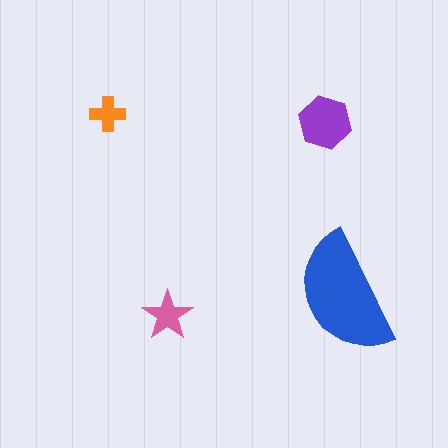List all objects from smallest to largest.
The orange cross, the pink star, the purple hexagon, the blue semicircle.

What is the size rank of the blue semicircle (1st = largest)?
1st.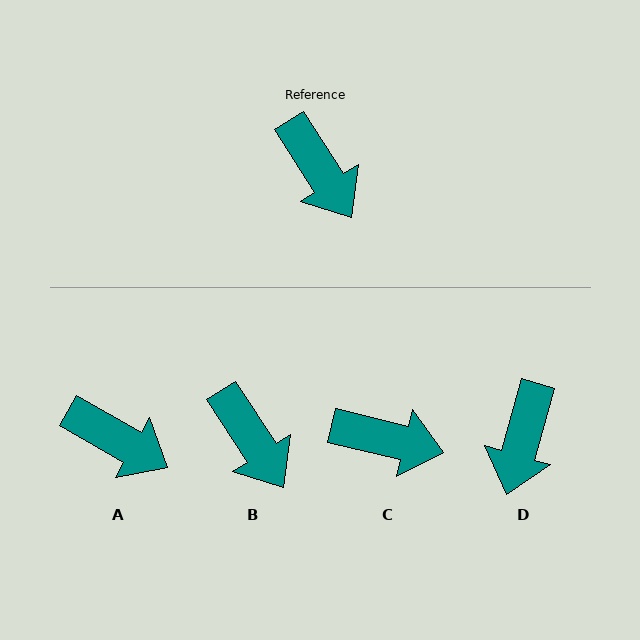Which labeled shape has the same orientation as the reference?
B.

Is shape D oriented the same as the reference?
No, it is off by about 49 degrees.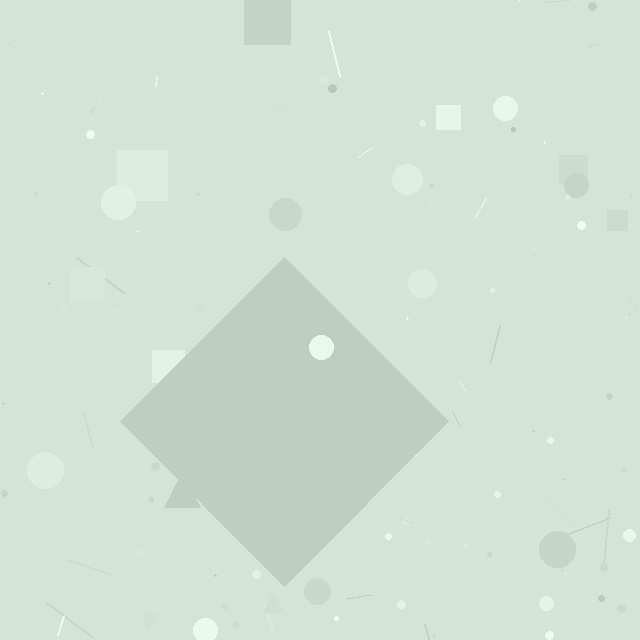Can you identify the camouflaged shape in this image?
The camouflaged shape is a diamond.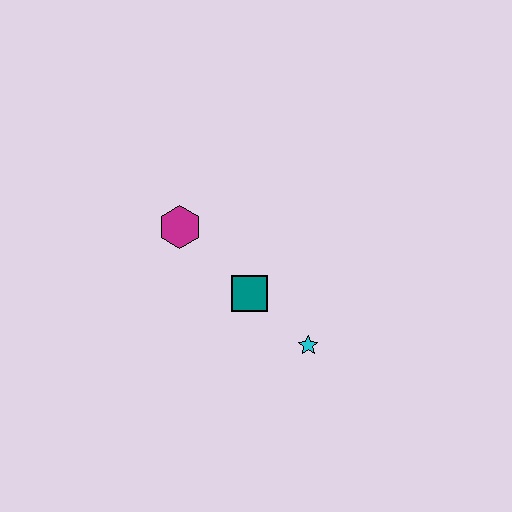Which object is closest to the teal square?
The cyan star is closest to the teal square.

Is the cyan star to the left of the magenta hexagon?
No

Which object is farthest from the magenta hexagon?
The cyan star is farthest from the magenta hexagon.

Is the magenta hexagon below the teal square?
No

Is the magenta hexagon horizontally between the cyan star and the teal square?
No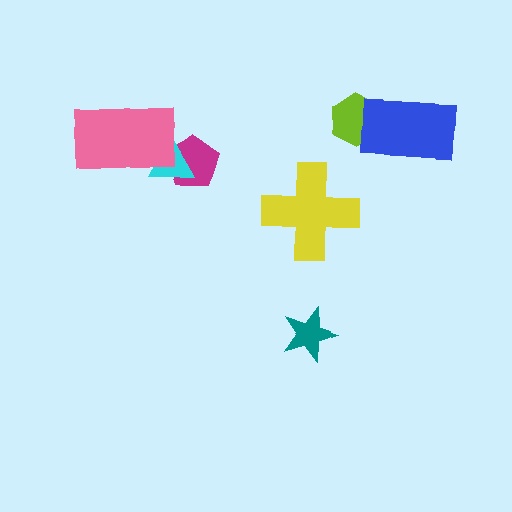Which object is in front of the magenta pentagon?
The cyan triangle is in front of the magenta pentagon.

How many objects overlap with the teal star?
0 objects overlap with the teal star.